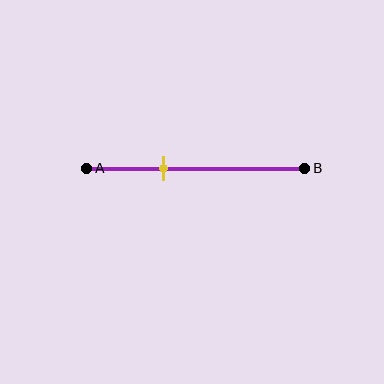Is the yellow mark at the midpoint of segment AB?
No, the mark is at about 35% from A, not at the 50% midpoint.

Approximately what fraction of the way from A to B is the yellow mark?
The yellow mark is approximately 35% of the way from A to B.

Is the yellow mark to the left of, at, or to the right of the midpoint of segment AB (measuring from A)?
The yellow mark is to the left of the midpoint of segment AB.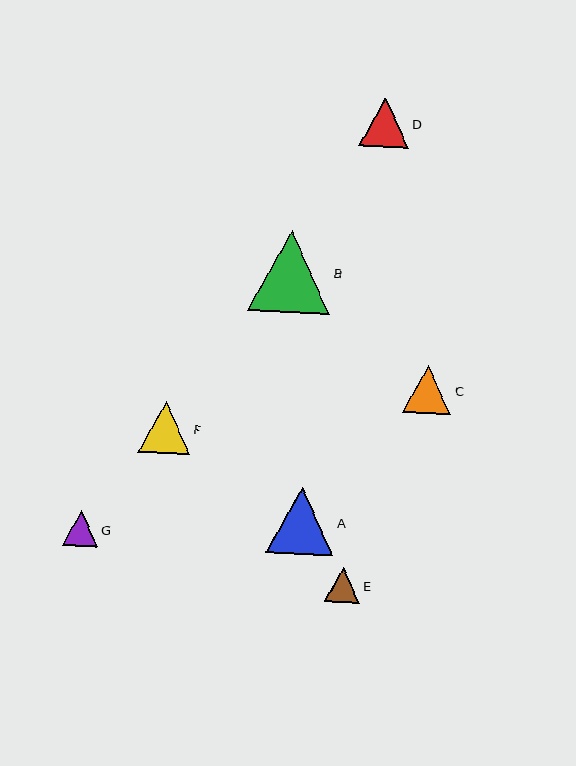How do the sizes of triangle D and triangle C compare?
Triangle D and triangle C are approximately the same size.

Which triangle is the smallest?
Triangle E is the smallest with a size of approximately 35 pixels.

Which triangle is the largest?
Triangle B is the largest with a size of approximately 82 pixels.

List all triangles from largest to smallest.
From largest to smallest: B, A, F, D, C, G, E.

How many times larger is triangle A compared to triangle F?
Triangle A is approximately 1.3 times the size of triangle F.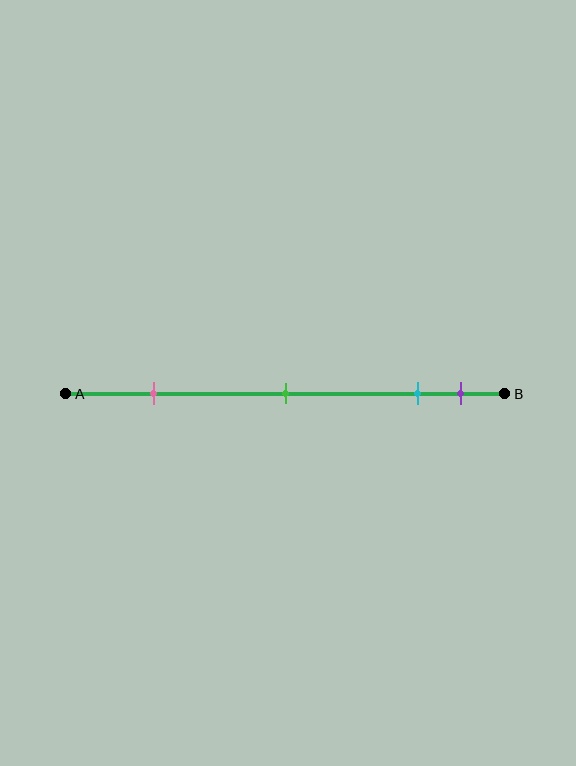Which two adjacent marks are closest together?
The cyan and purple marks are the closest adjacent pair.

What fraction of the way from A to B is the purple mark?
The purple mark is approximately 90% (0.9) of the way from A to B.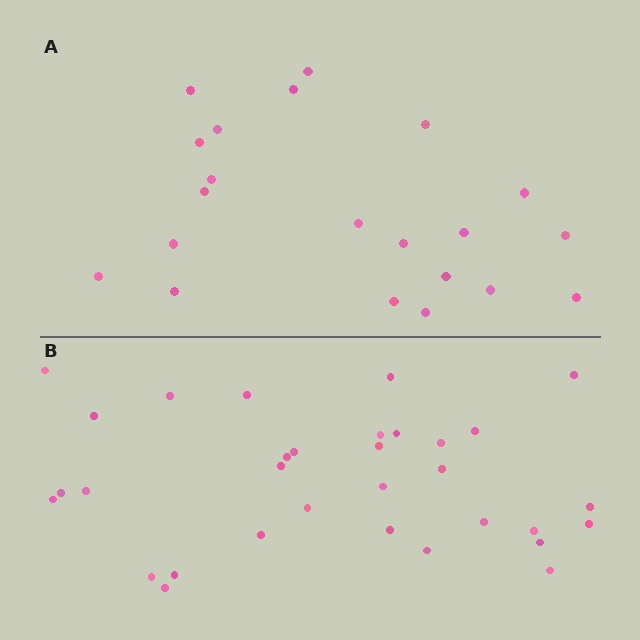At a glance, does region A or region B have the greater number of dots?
Region B (the bottom region) has more dots.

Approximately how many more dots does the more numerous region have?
Region B has roughly 12 or so more dots than region A.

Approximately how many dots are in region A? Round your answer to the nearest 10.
About 20 dots. (The exact count is 21, which rounds to 20.)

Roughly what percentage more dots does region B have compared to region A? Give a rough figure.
About 50% more.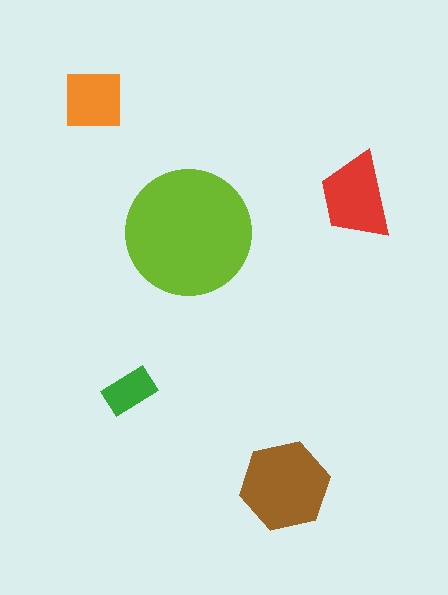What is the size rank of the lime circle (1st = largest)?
1st.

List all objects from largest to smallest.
The lime circle, the brown hexagon, the red trapezoid, the orange square, the green rectangle.